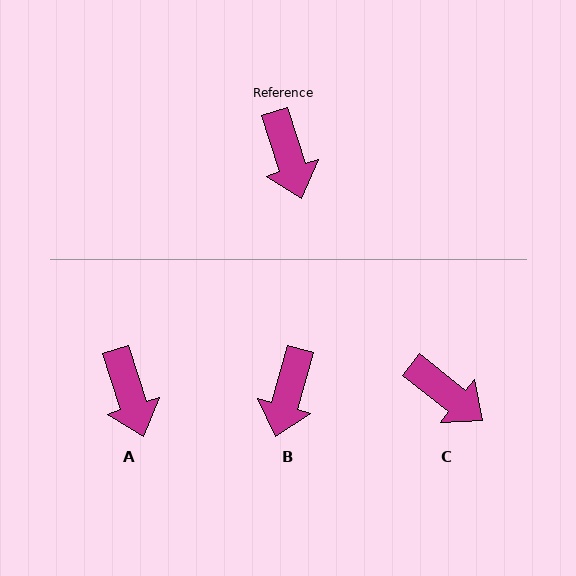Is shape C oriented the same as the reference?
No, it is off by about 34 degrees.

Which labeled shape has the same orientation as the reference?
A.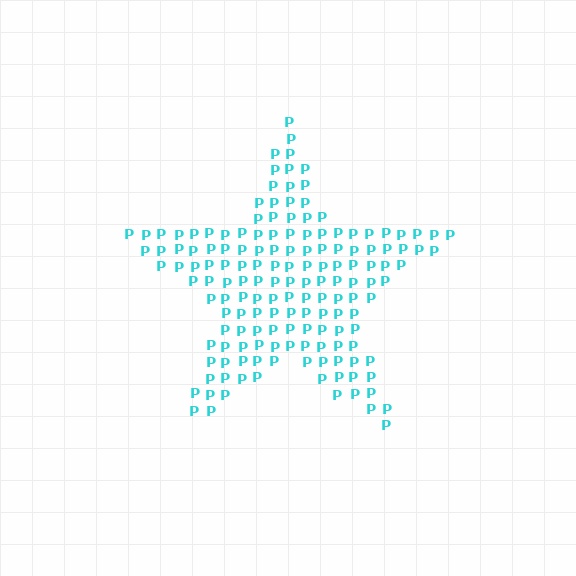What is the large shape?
The large shape is a star.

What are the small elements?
The small elements are letter P's.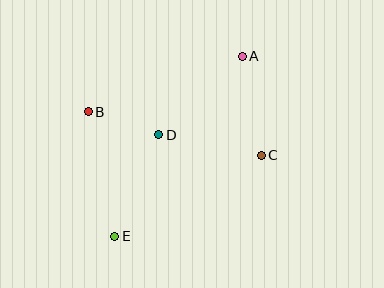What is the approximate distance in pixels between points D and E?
The distance between D and E is approximately 111 pixels.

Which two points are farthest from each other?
Points A and E are farthest from each other.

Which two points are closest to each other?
Points B and D are closest to each other.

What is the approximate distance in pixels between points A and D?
The distance between A and D is approximately 115 pixels.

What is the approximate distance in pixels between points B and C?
The distance between B and C is approximately 179 pixels.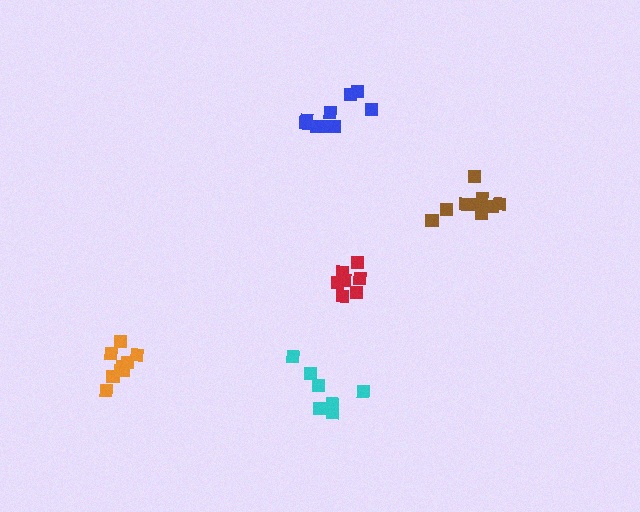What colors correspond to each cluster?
The clusters are colored: brown, red, orange, blue, cyan.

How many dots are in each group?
Group 1: 10 dots, Group 2: 7 dots, Group 3: 9 dots, Group 4: 9 dots, Group 5: 7 dots (42 total).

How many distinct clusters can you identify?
There are 5 distinct clusters.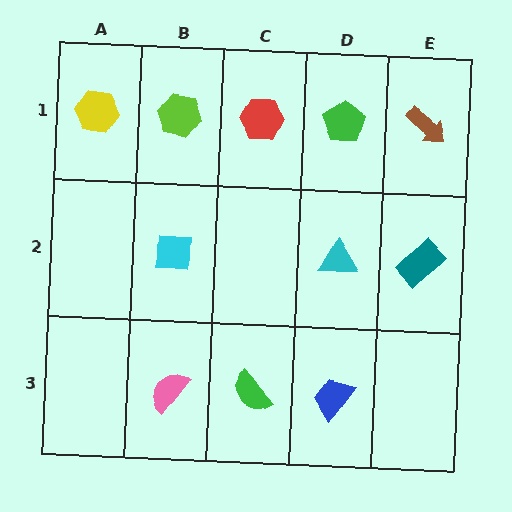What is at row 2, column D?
A cyan triangle.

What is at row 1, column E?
A brown arrow.